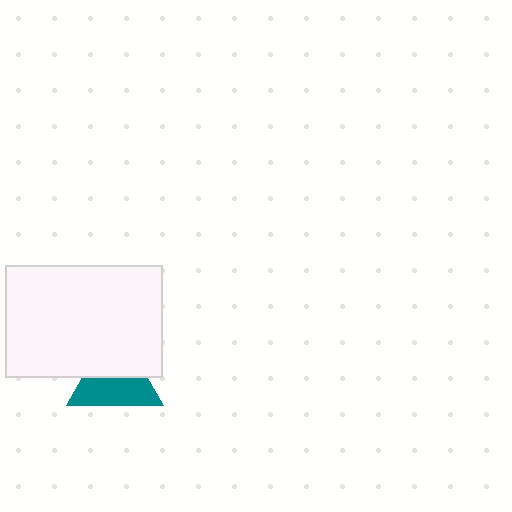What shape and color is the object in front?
The object in front is a white rectangle.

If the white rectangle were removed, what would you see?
You would see the complete teal triangle.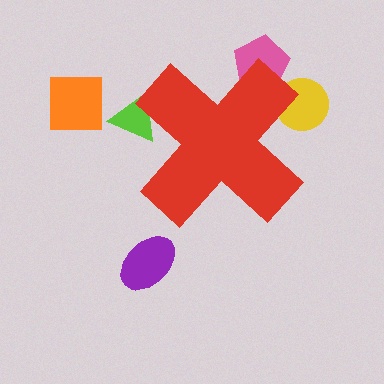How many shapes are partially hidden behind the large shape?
3 shapes are partially hidden.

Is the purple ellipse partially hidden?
No, the purple ellipse is fully visible.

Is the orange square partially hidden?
No, the orange square is fully visible.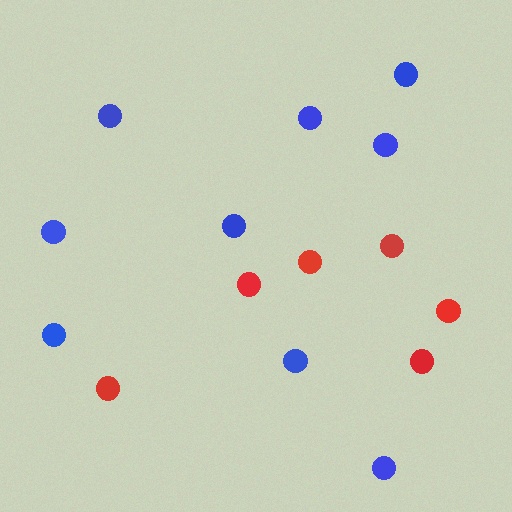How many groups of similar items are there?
There are 2 groups: one group of red circles (6) and one group of blue circles (9).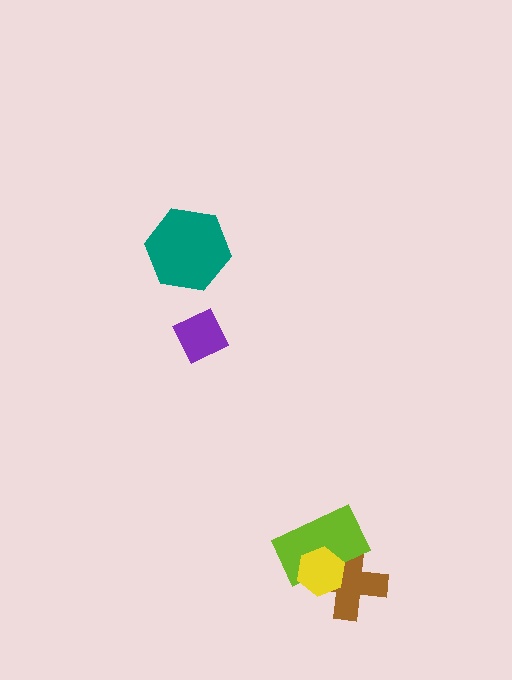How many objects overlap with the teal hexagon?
0 objects overlap with the teal hexagon.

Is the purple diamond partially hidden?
No, no other shape covers it.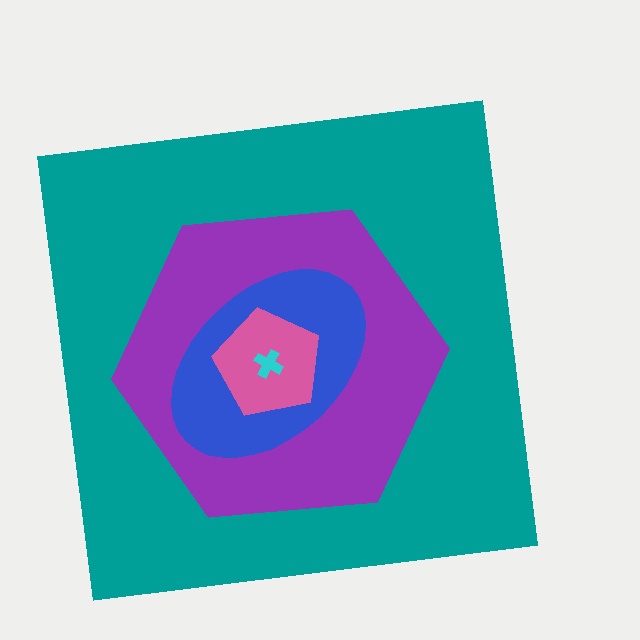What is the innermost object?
The cyan cross.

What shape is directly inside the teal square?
The purple hexagon.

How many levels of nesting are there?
5.